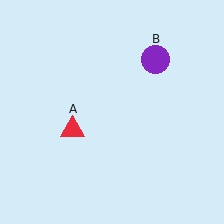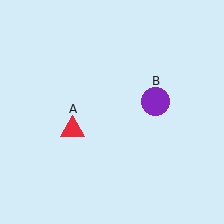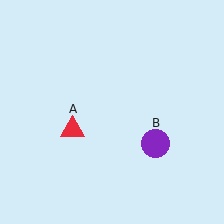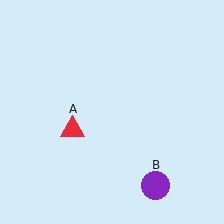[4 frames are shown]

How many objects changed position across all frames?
1 object changed position: purple circle (object B).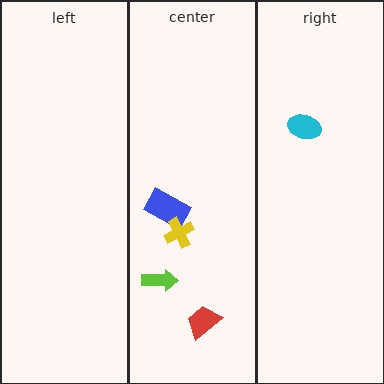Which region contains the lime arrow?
The center region.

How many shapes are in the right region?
1.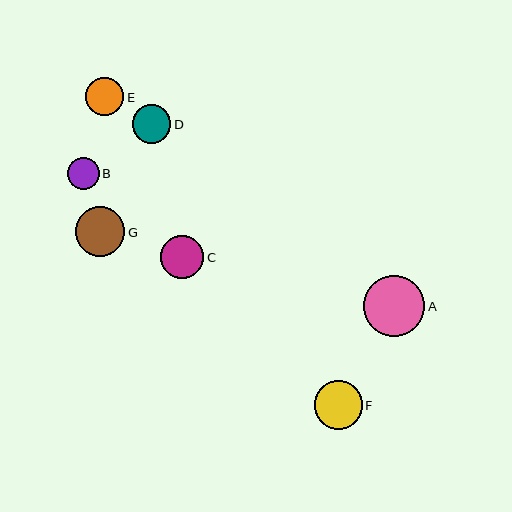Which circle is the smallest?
Circle B is the smallest with a size of approximately 32 pixels.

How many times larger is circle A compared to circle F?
Circle A is approximately 1.3 times the size of circle F.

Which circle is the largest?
Circle A is the largest with a size of approximately 61 pixels.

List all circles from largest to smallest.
From largest to smallest: A, G, F, C, D, E, B.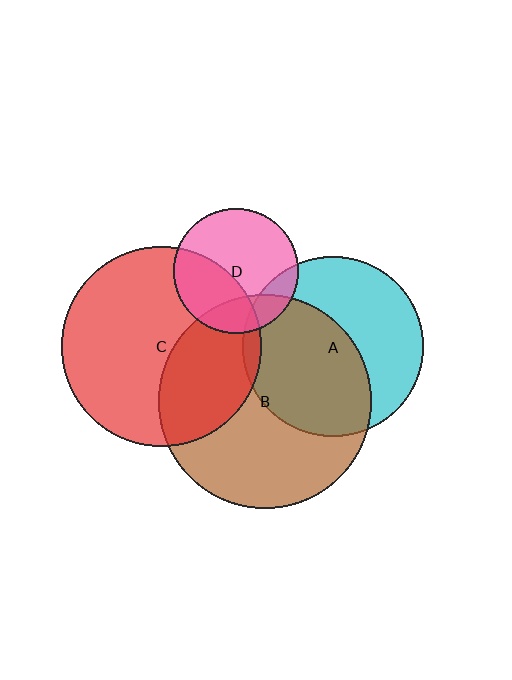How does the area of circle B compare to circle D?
Approximately 2.9 times.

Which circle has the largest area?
Circle B (brown).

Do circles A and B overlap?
Yes.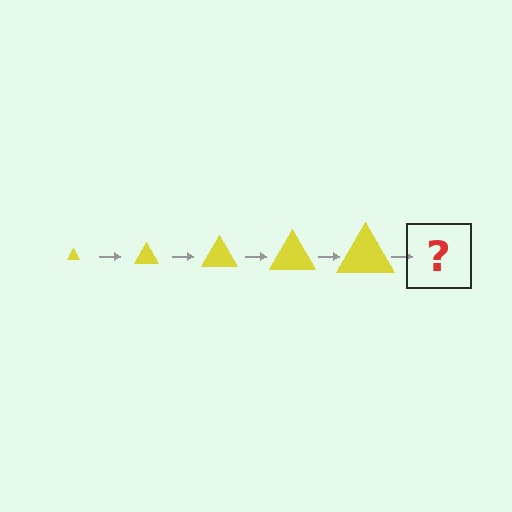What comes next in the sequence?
The next element should be a yellow triangle, larger than the previous one.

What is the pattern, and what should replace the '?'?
The pattern is that the triangle gets progressively larger each step. The '?' should be a yellow triangle, larger than the previous one.